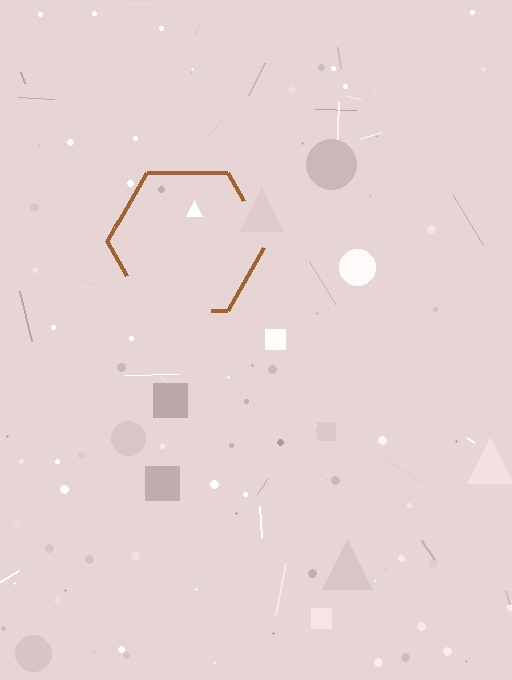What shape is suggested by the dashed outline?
The dashed outline suggests a hexagon.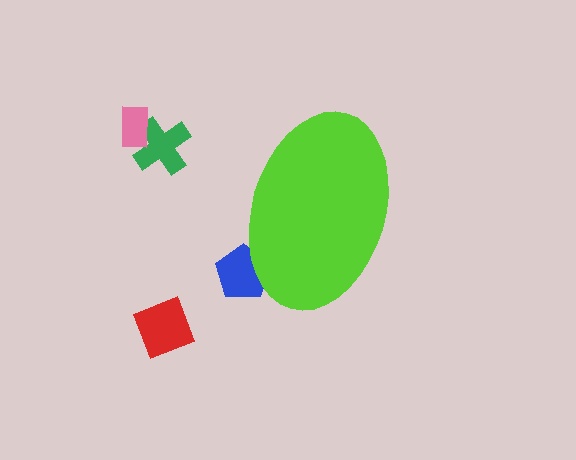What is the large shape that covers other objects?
A lime ellipse.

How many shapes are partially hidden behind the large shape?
1 shape is partially hidden.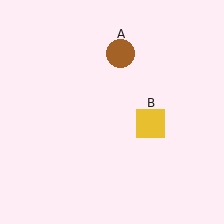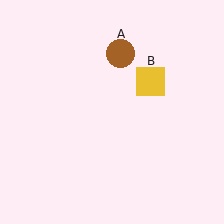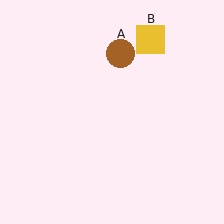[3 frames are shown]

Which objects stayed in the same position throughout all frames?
Brown circle (object A) remained stationary.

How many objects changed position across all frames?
1 object changed position: yellow square (object B).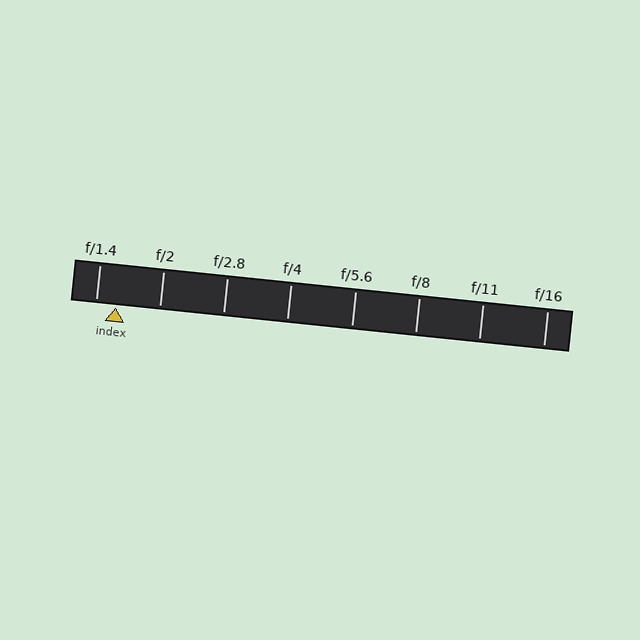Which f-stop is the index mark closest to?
The index mark is closest to f/1.4.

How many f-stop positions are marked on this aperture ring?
There are 8 f-stop positions marked.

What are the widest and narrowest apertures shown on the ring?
The widest aperture shown is f/1.4 and the narrowest is f/16.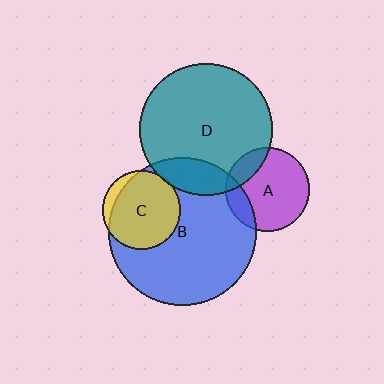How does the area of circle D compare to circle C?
Approximately 2.9 times.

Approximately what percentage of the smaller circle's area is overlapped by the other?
Approximately 5%.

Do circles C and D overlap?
Yes.